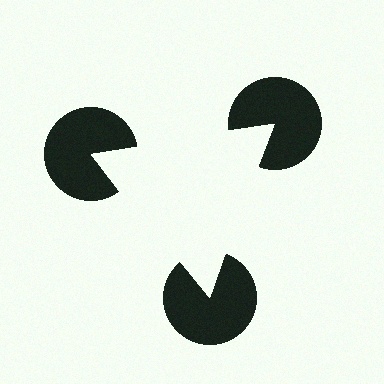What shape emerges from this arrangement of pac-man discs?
An illusory triangle — its edges are inferred from the aligned wedge cuts in the pac-man discs, not physically drawn.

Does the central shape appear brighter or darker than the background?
It typically appears slightly brighter than the background, even though no actual brightness change is drawn.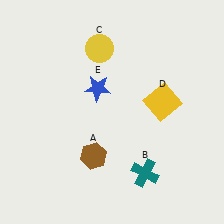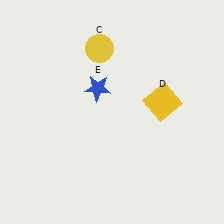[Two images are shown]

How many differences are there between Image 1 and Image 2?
There are 2 differences between the two images.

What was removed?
The teal cross (B), the brown hexagon (A) were removed in Image 2.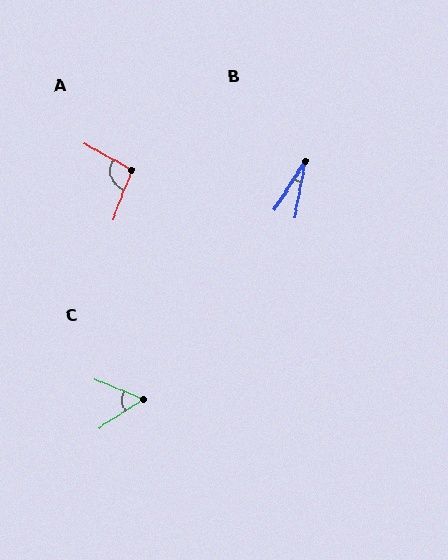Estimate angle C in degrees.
Approximately 55 degrees.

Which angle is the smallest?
B, at approximately 22 degrees.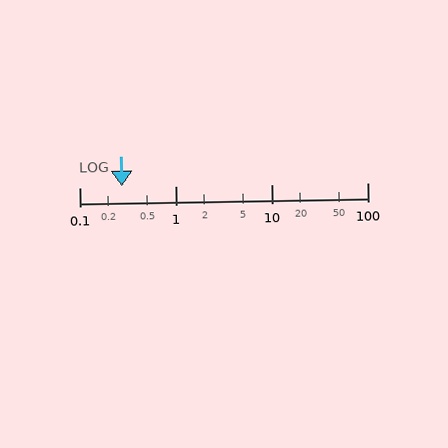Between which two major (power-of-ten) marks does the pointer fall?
The pointer is between 0.1 and 1.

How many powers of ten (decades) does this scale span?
The scale spans 3 decades, from 0.1 to 100.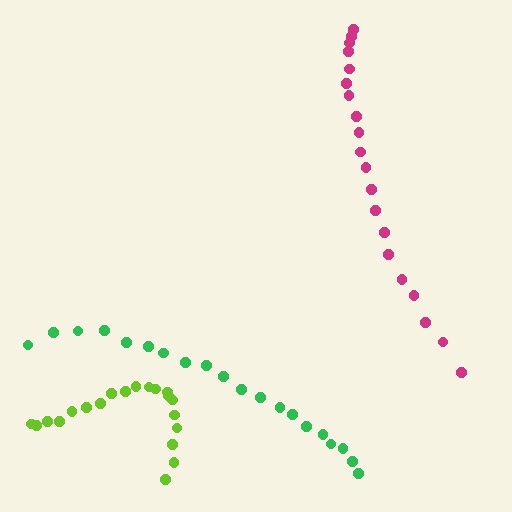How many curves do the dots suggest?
There are 3 distinct paths.